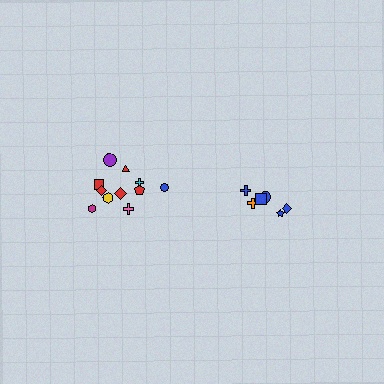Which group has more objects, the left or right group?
The left group.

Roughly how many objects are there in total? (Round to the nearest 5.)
Roughly 20 objects in total.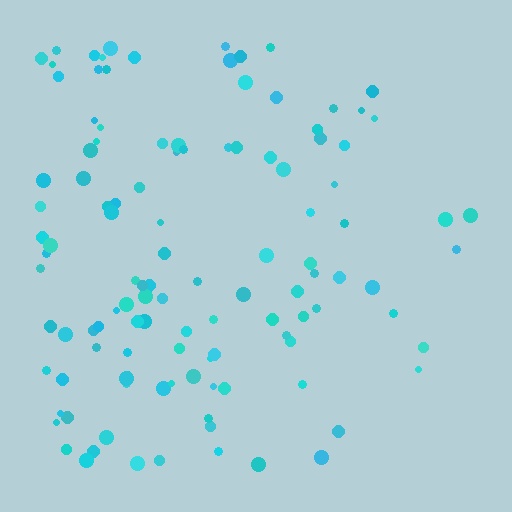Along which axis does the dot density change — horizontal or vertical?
Horizontal.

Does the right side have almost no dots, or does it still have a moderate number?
Still a moderate number, just noticeably fewer than the left.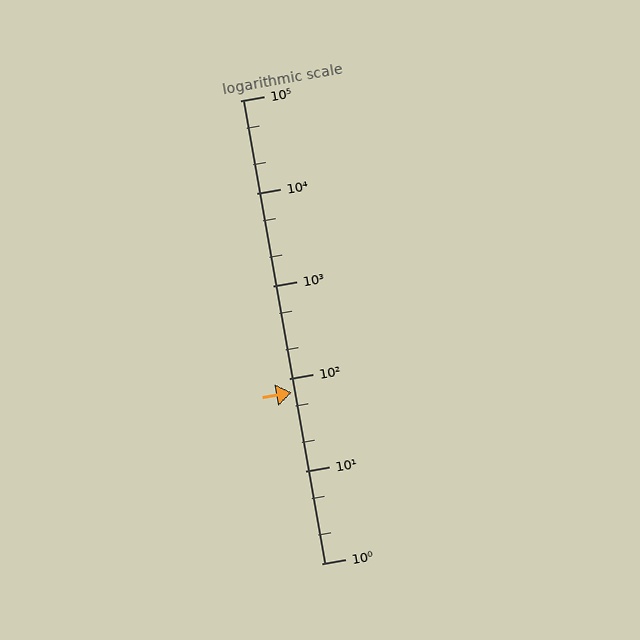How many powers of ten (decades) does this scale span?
The scale spans 5 decades, from 1 to 100000.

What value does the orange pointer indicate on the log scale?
The pointer indicates approximately 70.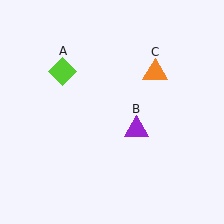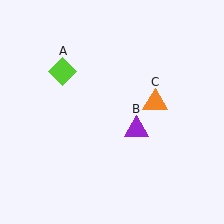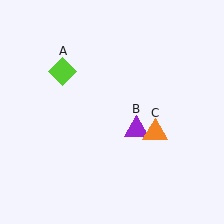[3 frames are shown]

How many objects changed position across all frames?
1 object changed position: orange triangle (object C).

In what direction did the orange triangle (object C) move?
The orange triangle (object C) moved down.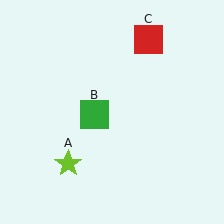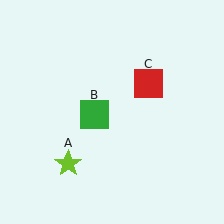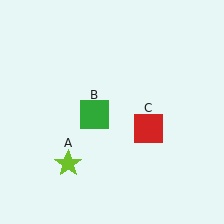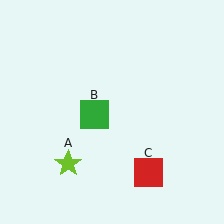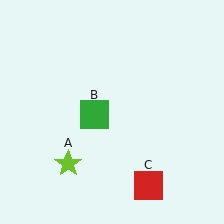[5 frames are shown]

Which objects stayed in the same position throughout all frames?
Lime star (object A) and green square (object B) remained stationary.